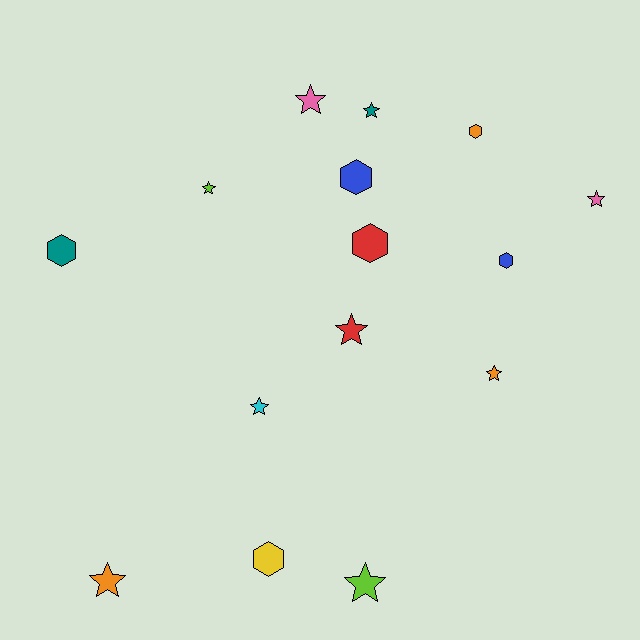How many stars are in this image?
There are 9 stars.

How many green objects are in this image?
There are no green objects.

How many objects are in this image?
There are 15 objects.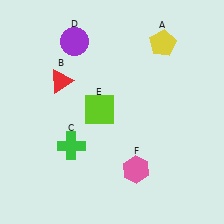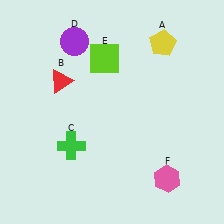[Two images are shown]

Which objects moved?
The objects that moved are: the lime square (E), the pink hexagon (F).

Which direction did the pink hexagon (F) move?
The pink hexagon (F) moved right.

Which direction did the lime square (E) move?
The lime square (E) moved up.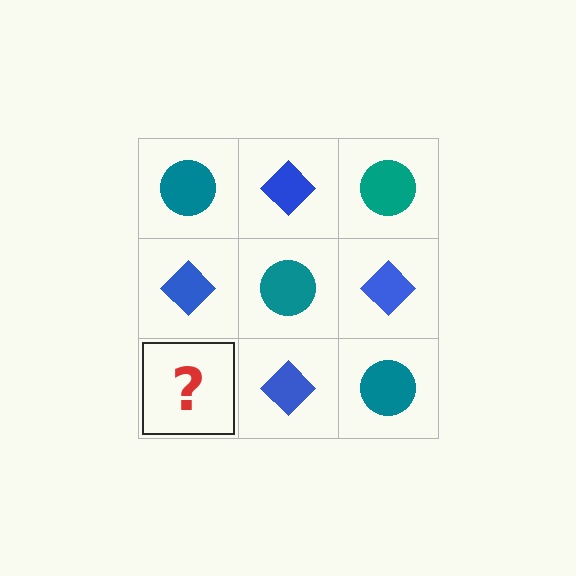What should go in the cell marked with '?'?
The missing cell should contain a teal circle.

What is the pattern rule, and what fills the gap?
The rule is that it alternates teal circle and blue diamond in a checkerboard pattern. The gap should be filled with a teal circle.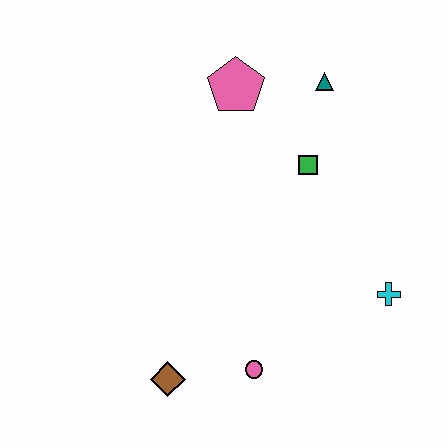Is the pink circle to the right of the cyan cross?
No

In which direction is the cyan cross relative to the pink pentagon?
The cyan cross is below the pink pentagon.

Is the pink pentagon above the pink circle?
Yes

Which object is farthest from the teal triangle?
The brown diamond is farthest from the teal triangle.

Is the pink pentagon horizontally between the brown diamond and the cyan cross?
Yes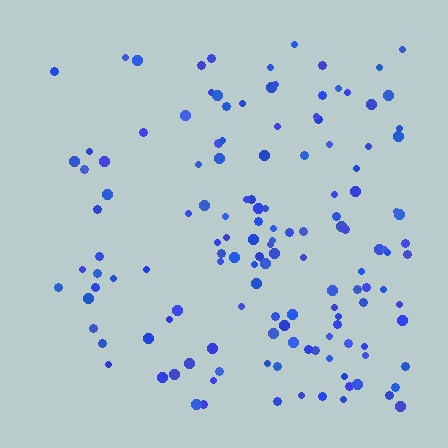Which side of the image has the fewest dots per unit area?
The left.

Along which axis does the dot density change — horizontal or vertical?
Horizontal.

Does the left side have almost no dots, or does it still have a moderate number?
Still a moderate number, just noticeably fewer than the right.